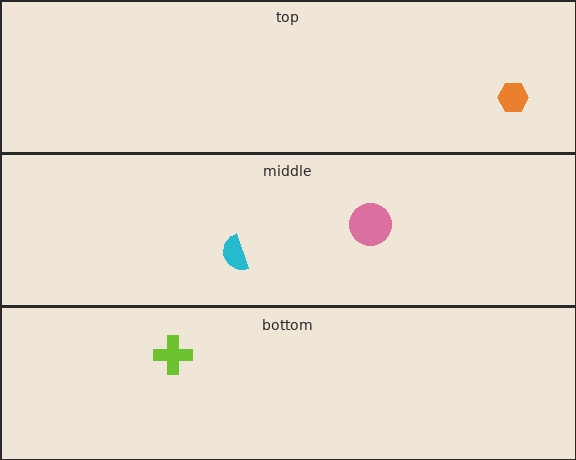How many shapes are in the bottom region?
1.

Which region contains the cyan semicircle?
The middle region.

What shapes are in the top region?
The orange hexagon.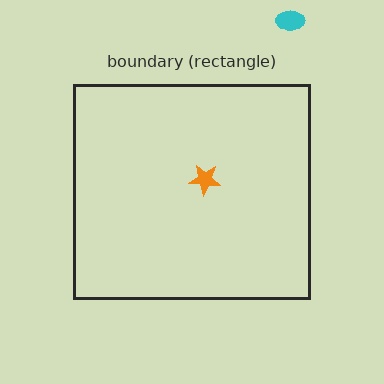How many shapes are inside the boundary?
1 inside, 1 outside.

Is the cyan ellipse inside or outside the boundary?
Outside.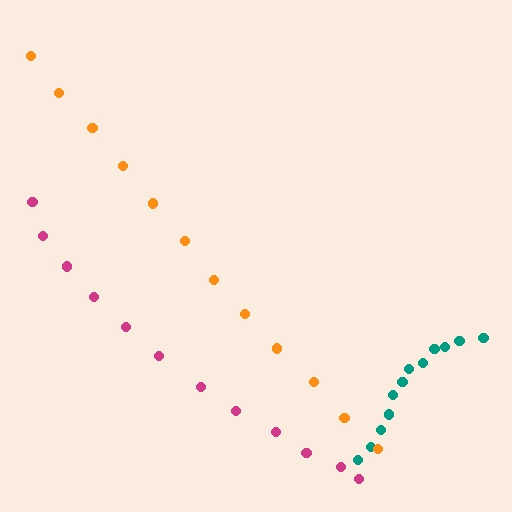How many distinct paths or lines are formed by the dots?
There are 3 distinct paths.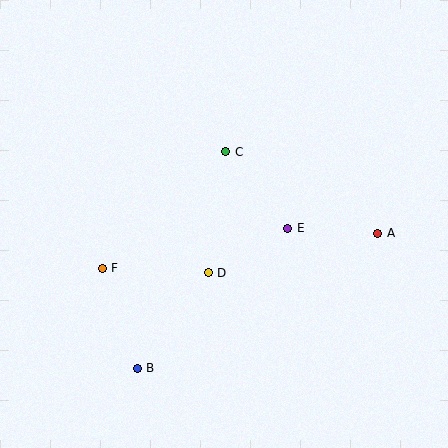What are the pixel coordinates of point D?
Point D is at (208, 273).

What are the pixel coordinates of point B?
Point B is at (137, 368).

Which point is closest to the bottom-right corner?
Point A is closest to the bottom-right corner.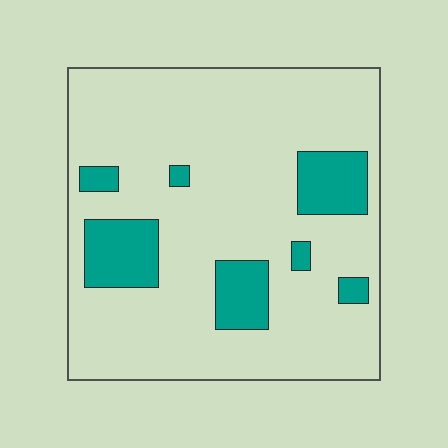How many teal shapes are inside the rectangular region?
7.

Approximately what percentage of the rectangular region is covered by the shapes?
Approximately 15%.